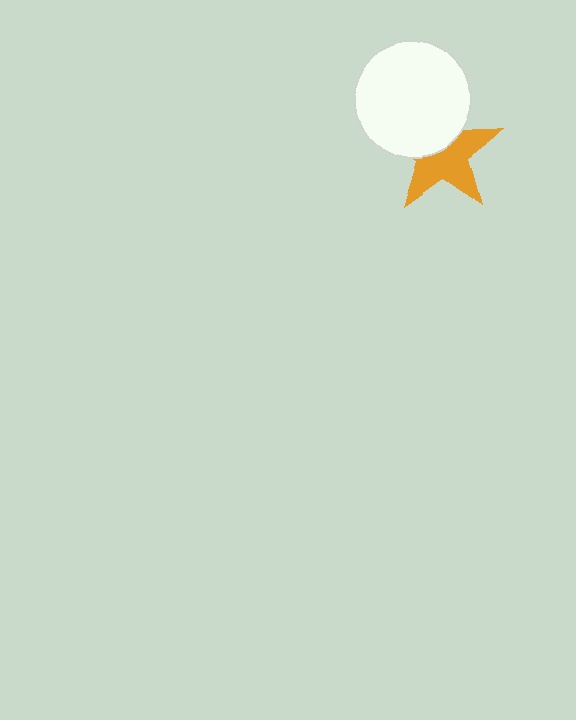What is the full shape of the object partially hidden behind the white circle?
The partially hidden object is an orange star.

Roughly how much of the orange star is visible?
About half of it is visible (roughly 59%).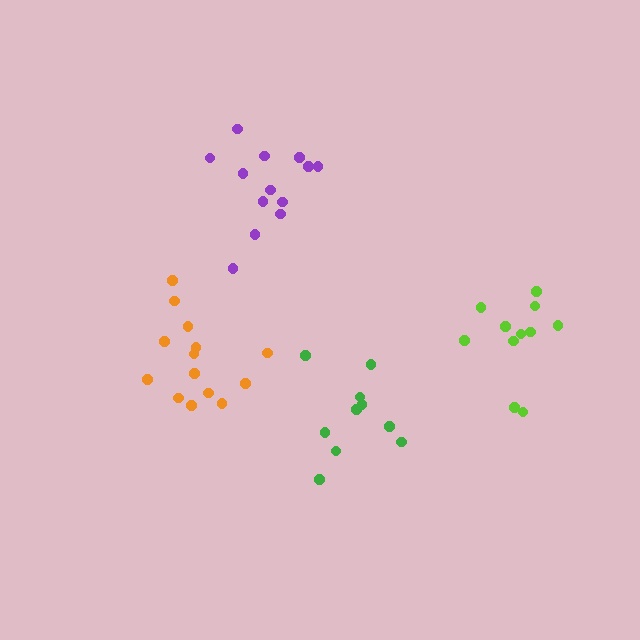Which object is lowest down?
The green cluster is bottommost.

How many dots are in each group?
Group 1: 13 dots, Group 2: 10 dots, Group 3: 11 dots, Group 4: 14 dots (48 total).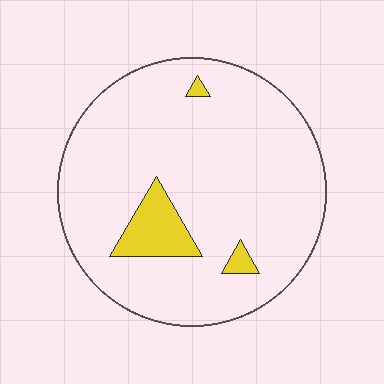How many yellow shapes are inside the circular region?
3.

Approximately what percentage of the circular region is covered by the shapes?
Approximately 10%.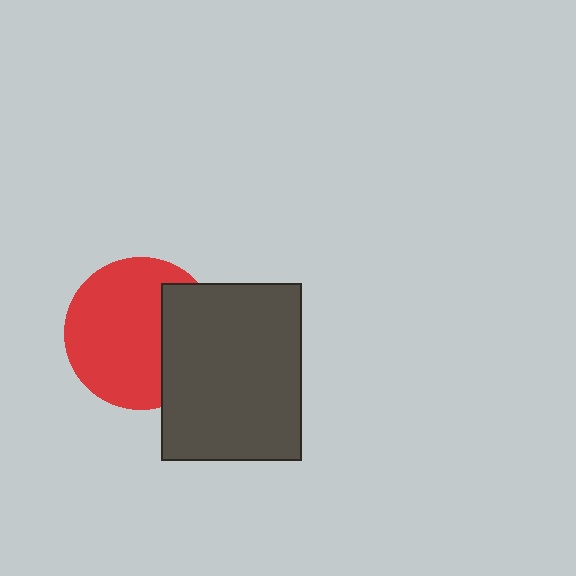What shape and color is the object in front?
The object in front is a dark gray rectangle.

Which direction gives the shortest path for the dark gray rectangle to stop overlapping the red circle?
Moving right gives the shortest separation.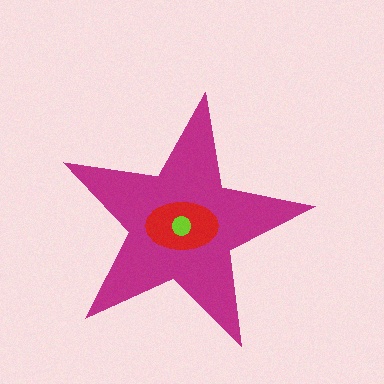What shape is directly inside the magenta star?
The red ellipse.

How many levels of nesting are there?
3.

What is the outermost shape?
The magenta star.